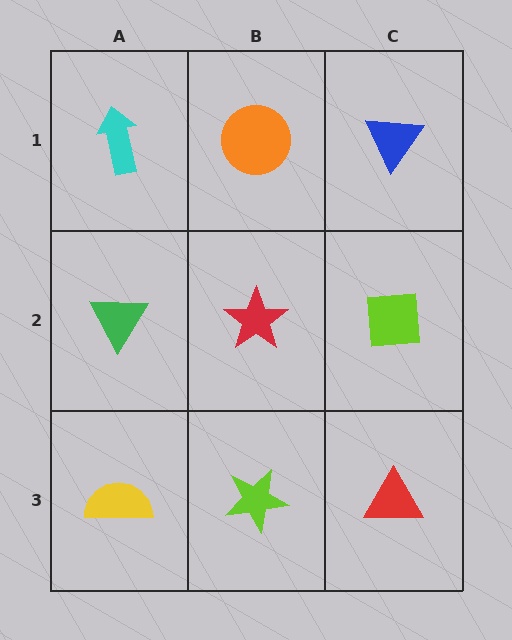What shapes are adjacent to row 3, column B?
A red star (row 2, column B), a yellow semicircle (row 3, column A), a red triangle (row 3, column C).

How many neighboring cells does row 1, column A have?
2.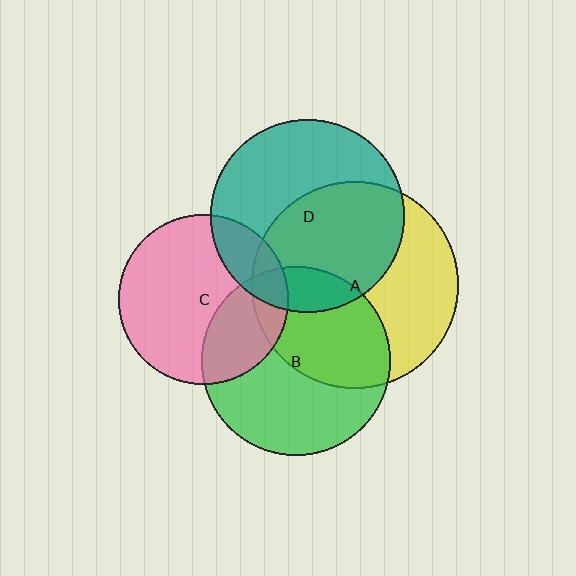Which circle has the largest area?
Circle A (yellow).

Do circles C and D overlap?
Yes.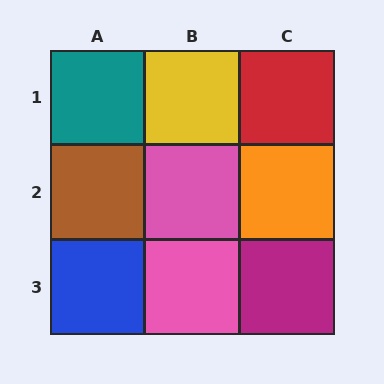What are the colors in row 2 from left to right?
Brown, pink, orange.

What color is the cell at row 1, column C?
Red.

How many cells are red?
1 cell is red.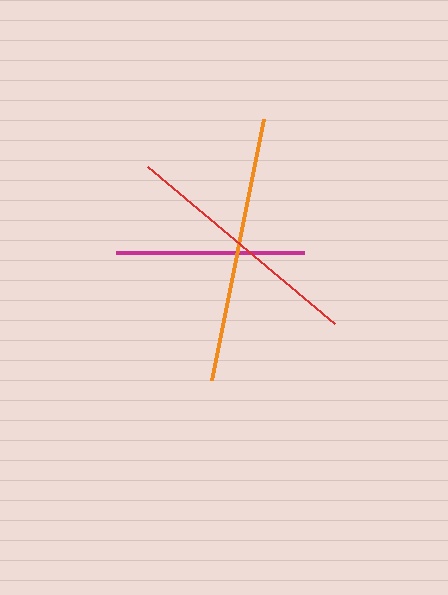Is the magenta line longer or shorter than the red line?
The red line is longer than the magenta line.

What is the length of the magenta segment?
The magenta segment is approximately 188 pixels long.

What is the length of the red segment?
The red segment is approximately 244 pixels long.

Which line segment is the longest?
The orange line is the longest at approximately 266 pixels.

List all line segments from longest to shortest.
From longest to shortest: orange, red, magenta.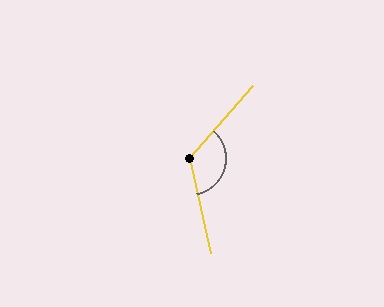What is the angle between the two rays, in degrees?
Approximately 127 degrees.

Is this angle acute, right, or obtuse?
It is obtuse.